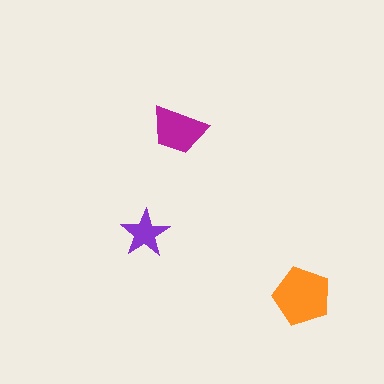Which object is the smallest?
The purple star.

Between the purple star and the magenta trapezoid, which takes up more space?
The magenta trapezoid.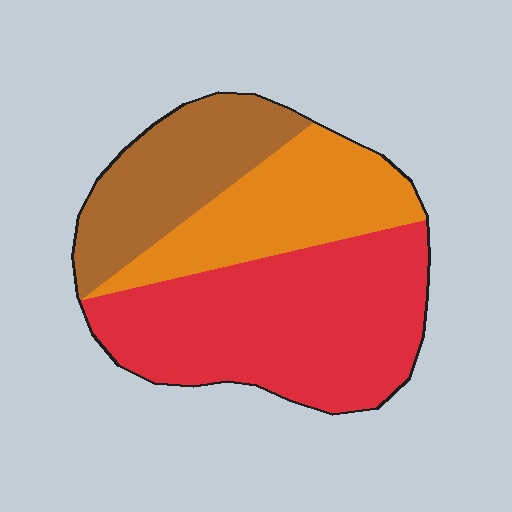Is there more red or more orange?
Red.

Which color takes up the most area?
Red, at roughly 50%.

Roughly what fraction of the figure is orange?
Orange covers 26% of the figure.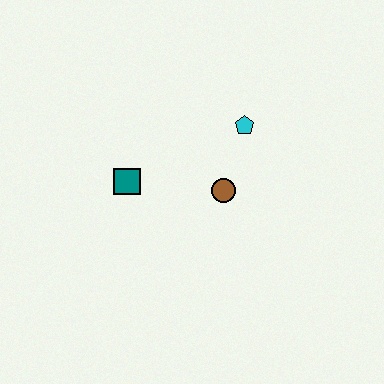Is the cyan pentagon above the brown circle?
Yes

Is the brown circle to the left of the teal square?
No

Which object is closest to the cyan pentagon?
The brown circle is closest to the cyan pentagon.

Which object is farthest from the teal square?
The cyan pentagon is farthest from the teal square.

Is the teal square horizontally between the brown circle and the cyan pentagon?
No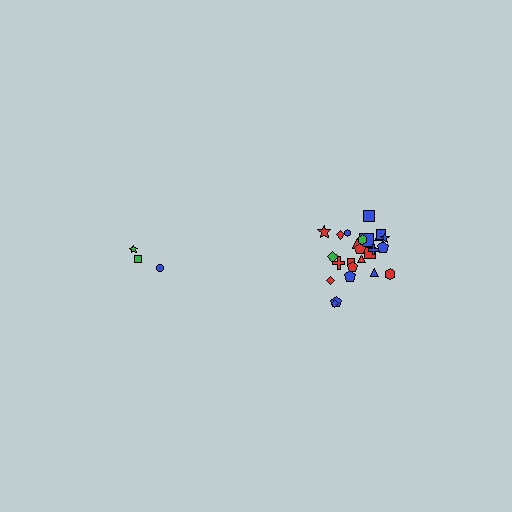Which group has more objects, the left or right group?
The right group.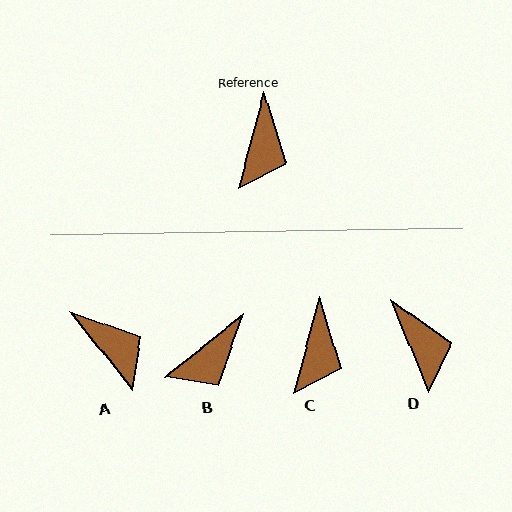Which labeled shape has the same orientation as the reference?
C.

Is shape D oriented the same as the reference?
No, it is off by about 37 degrees.